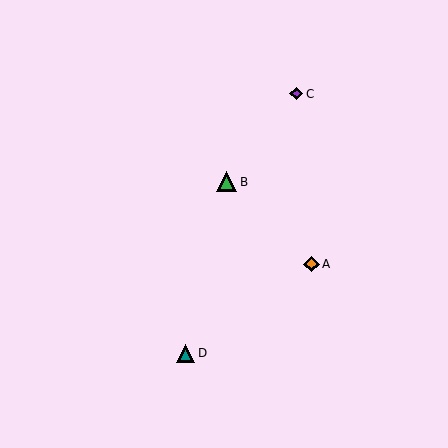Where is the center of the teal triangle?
The center of the teal triangle is at (185, 353).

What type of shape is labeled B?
Shape B is a green triangle.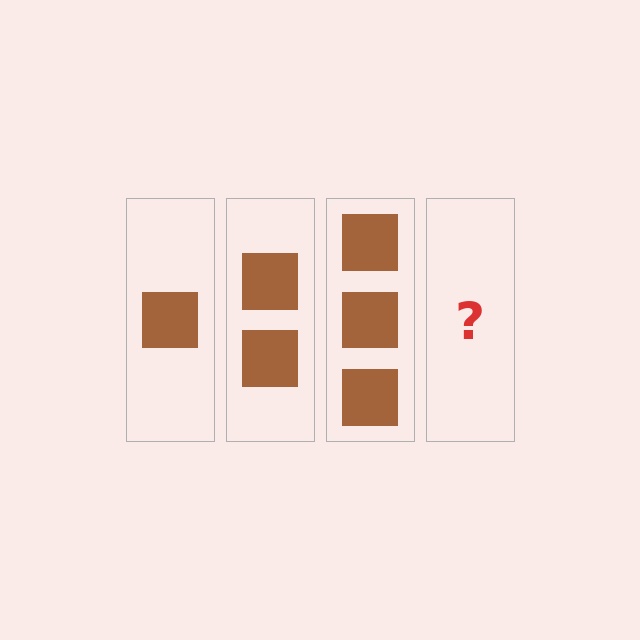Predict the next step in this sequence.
The next step is 4 squares.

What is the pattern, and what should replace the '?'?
The pattern is that each step adds one more square. The '?' should be 4 squares.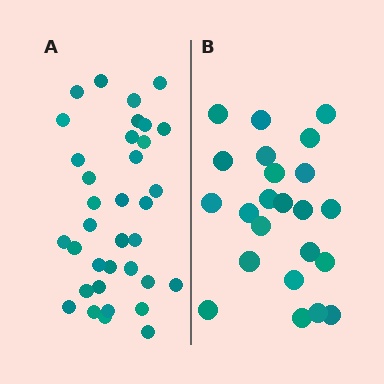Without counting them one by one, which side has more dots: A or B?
Region A (the left region) has more dots.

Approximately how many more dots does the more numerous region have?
Region A has roughly 12 or so more dots than region B.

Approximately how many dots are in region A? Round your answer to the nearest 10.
About 40 dots. (The exact count is 35, which rounds to 40.)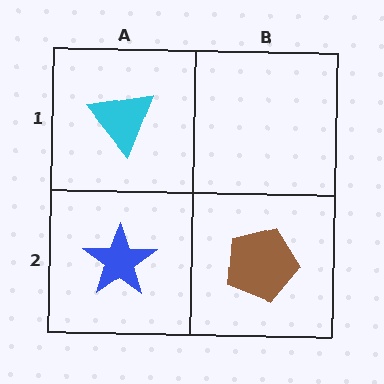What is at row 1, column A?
A cyan triangle.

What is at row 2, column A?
A blue star.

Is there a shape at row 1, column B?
No, that cell is empty.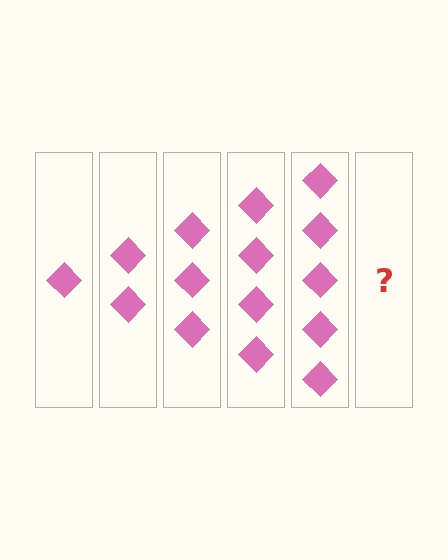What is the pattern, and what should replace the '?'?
The pattern is that each step adds one more diamond. The '?' should be 6 diamonds.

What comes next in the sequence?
The next element should be 6 diamonds.